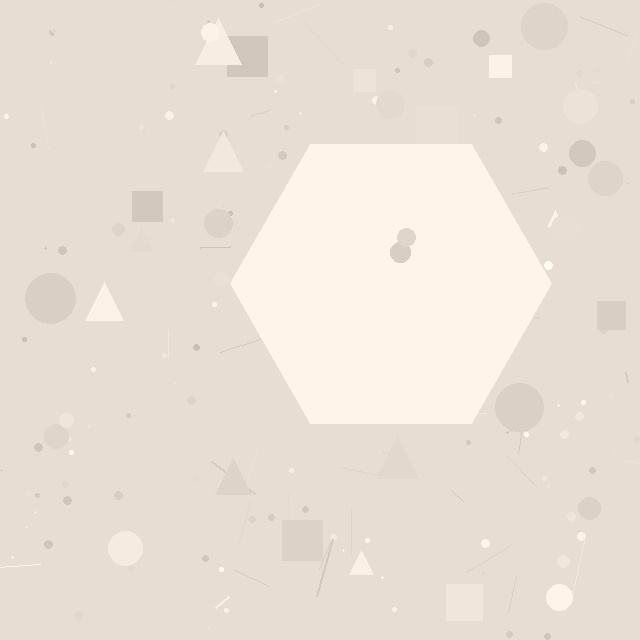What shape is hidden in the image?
A hexagon is hidden in the image.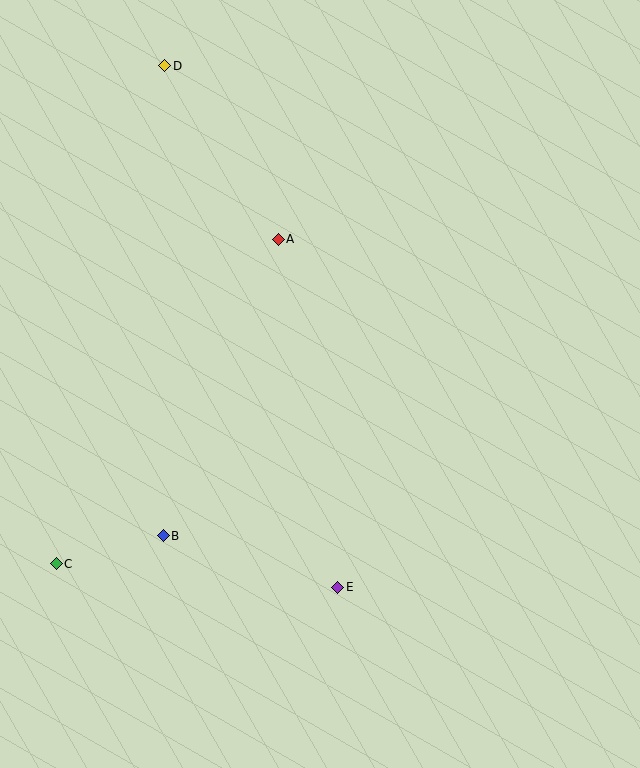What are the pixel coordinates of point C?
Point C is at (56, 564).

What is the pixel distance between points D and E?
The distance between D and E is 549 pixels.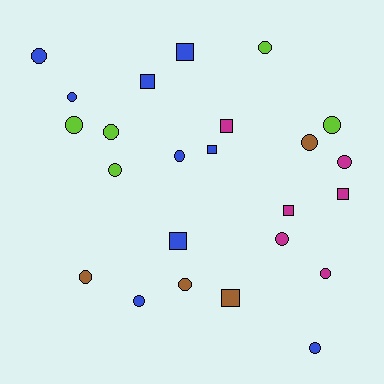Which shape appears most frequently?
Circle, with 16 objects.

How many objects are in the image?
There are 24 objects.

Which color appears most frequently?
Blue, with 9 objects.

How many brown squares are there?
There is 1 brown square.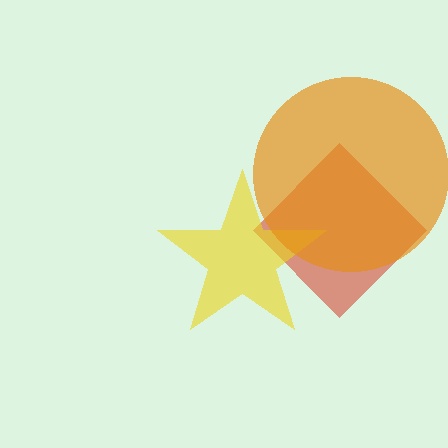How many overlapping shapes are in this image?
There are 3 overlapping shapes in the image.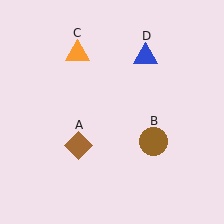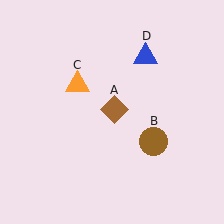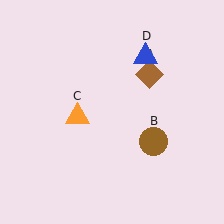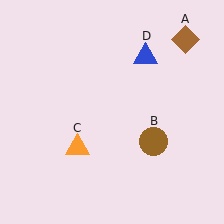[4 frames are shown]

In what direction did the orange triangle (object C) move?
The orange triangle (object C) moved down.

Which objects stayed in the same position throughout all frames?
Brown circle (object B) and blue triangle (object D) remained stationary.